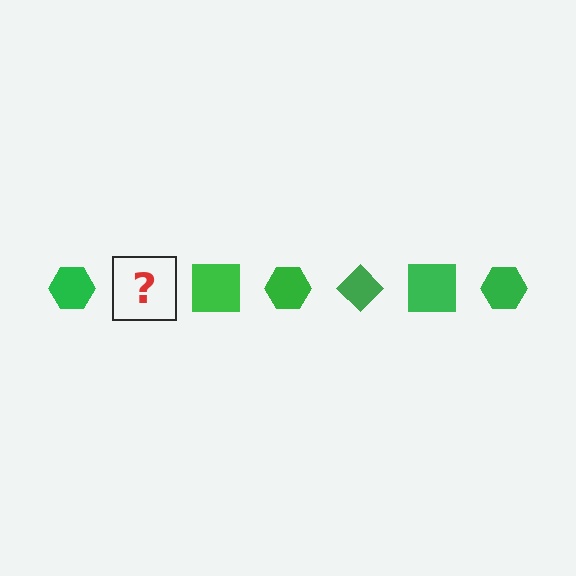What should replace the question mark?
The question mark should be replaced with a green diamond.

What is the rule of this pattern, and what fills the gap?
The rule is that the pattern cycles through hexagon, diamond, square shapes in green. The gap should be filled with a green diamond.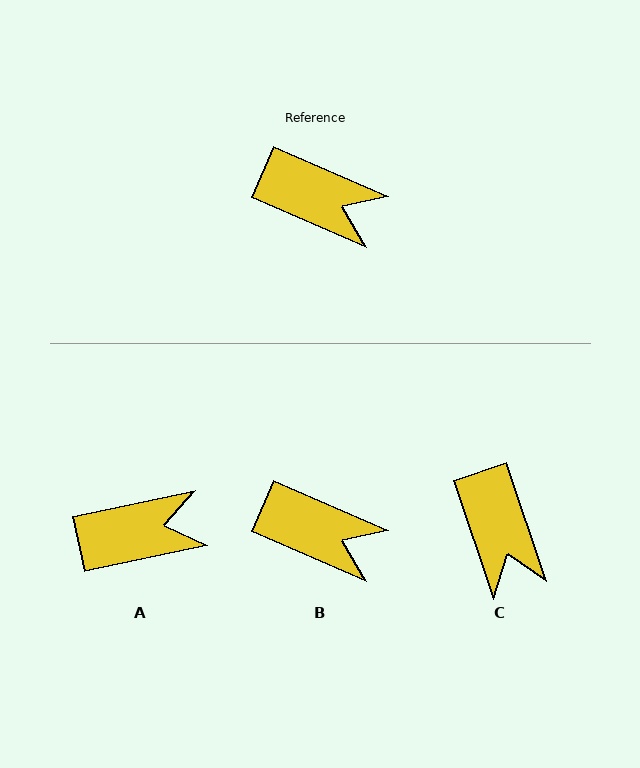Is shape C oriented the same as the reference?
No, it is off by about 48 degrees.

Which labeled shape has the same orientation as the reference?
B.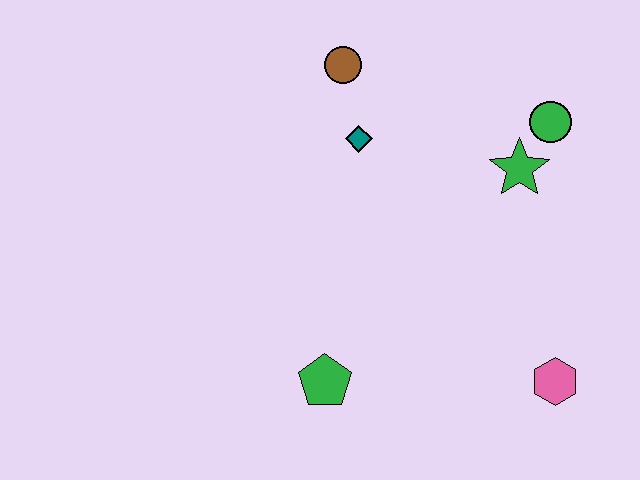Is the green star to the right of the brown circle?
Yes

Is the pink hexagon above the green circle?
No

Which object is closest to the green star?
The green circle is closest to the green star.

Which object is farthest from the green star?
The green pentagon is farthest from the green star.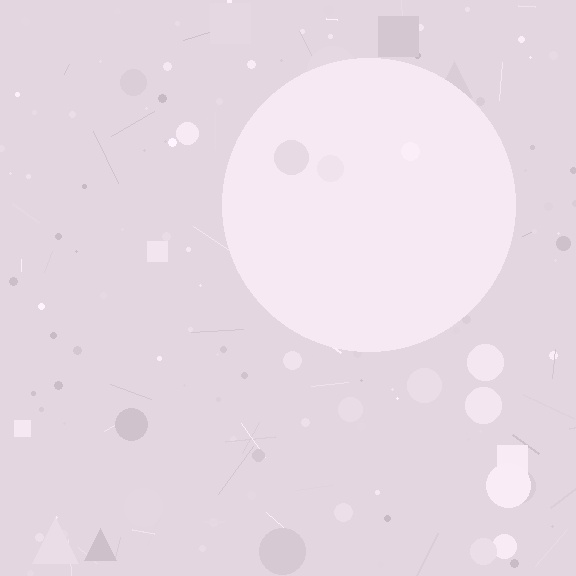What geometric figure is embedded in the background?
A circle is embedded in the background.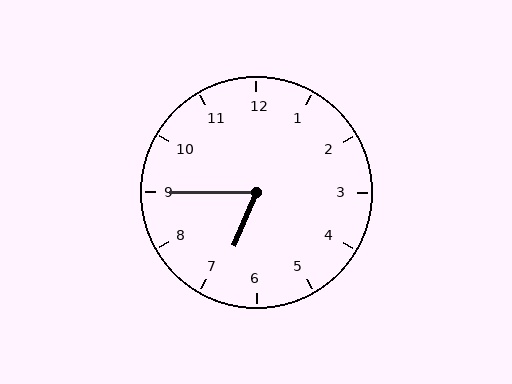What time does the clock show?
6:45.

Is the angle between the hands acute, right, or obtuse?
It is acute.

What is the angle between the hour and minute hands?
Approximately 68 degrees.